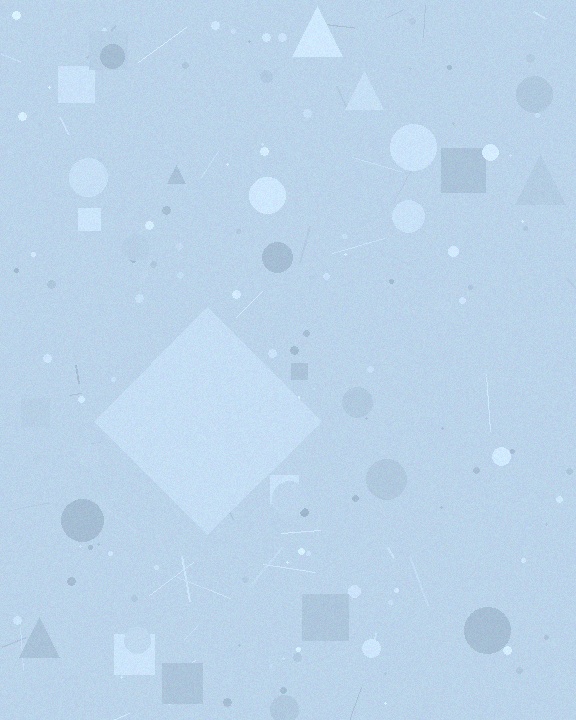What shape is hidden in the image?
A diamond is hidden in the image.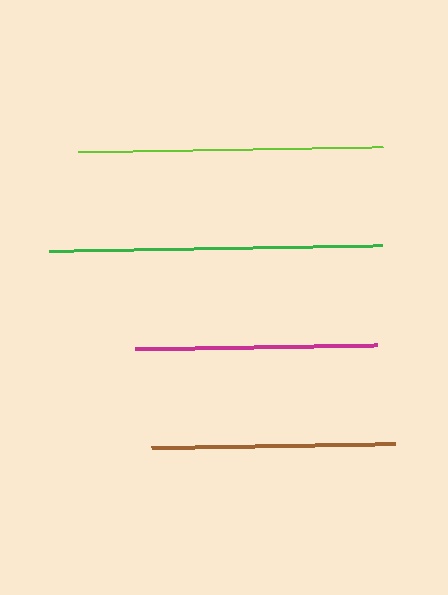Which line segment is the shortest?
The magenta line is the shortest at approximately 242 pixels.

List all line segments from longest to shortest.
From longest to shortest: green, lime, brown, magenta.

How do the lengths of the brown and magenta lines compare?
The brown and magenta lines are approximately the same length.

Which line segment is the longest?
The green line is the longest at approximately 333 pixels.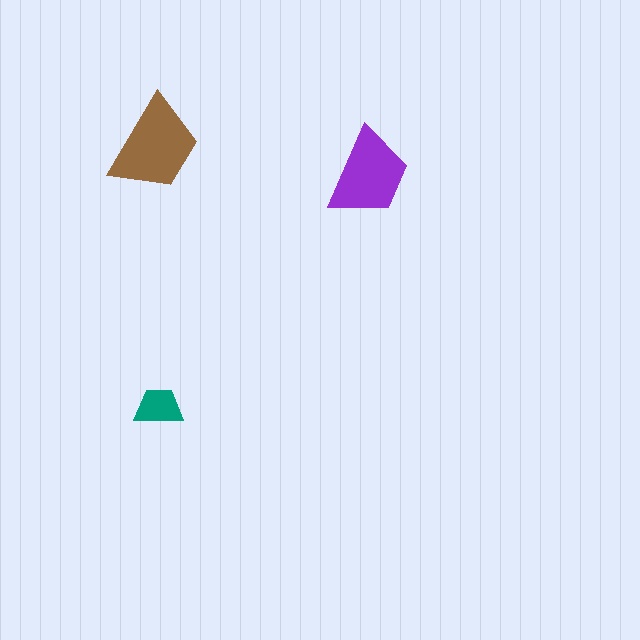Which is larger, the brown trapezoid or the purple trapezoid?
The brown one.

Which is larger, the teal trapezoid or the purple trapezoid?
The purple one.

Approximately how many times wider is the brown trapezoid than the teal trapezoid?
About 2 times wider.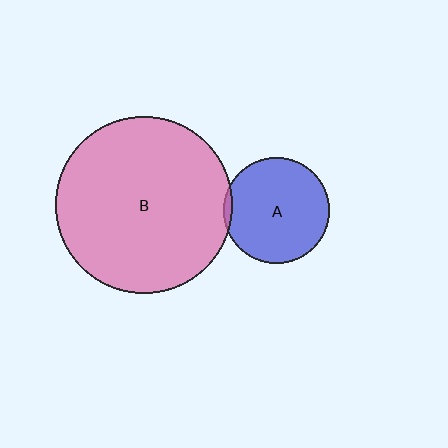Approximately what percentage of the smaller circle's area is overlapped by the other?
Approximately 5%.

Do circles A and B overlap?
Yes.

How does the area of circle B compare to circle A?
Approximately 2.8 times.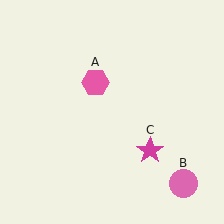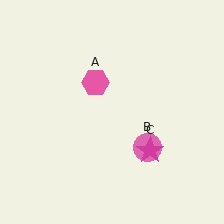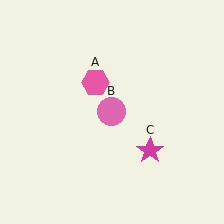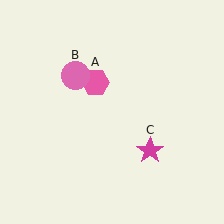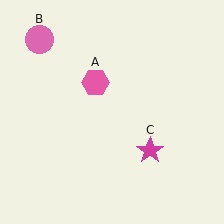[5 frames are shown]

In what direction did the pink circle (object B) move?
The pink circle (object B) moved up and to the left.